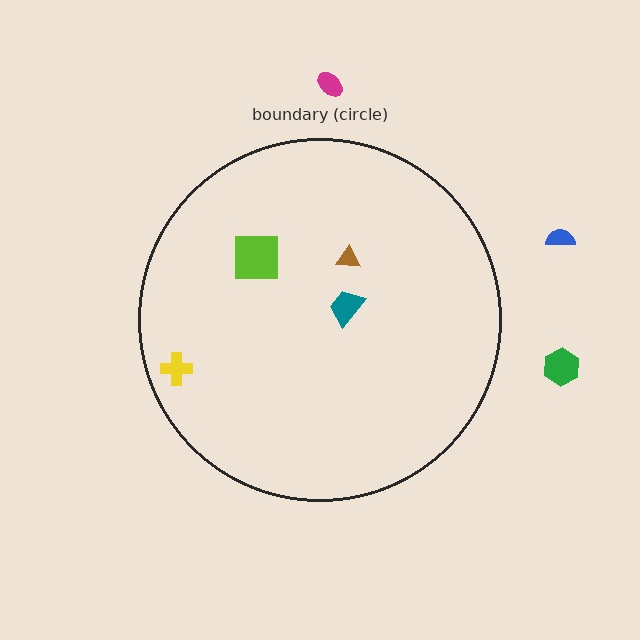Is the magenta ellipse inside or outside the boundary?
Outside.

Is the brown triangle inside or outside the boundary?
Inside.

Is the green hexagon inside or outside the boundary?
Outside.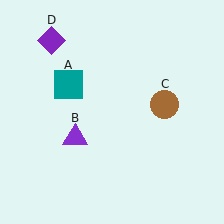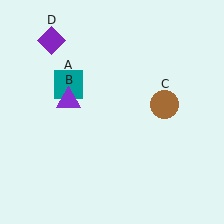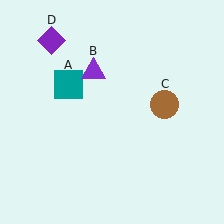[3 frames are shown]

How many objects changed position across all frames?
1 object changed position: purple triangle (object B).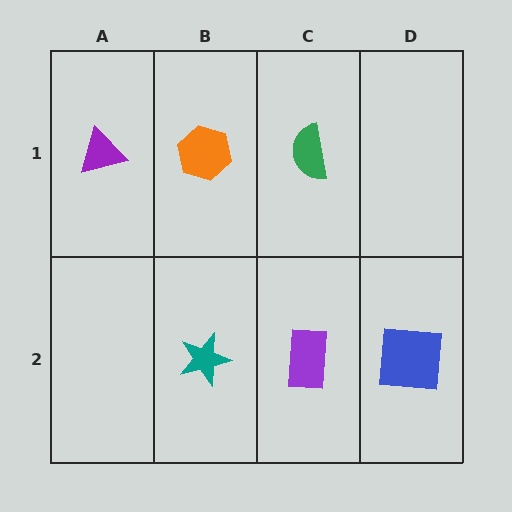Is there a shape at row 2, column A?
No, that cell is empty.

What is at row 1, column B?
An orange hexagon.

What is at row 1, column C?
A green semicircle.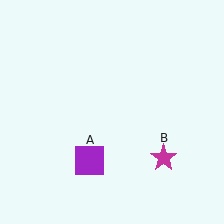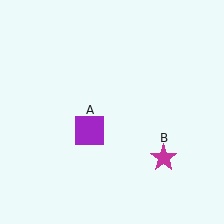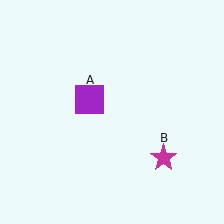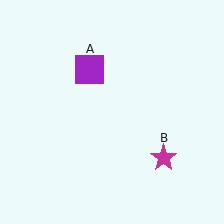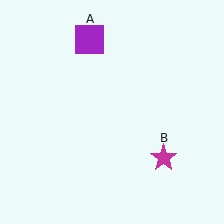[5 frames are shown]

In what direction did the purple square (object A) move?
The purple square (object A) moved up.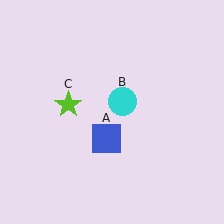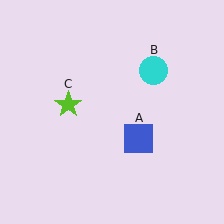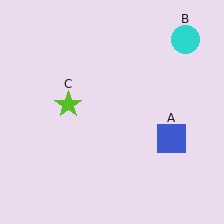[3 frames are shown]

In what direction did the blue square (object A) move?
The blue square (object A) moved right.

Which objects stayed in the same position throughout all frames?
Lime star (object C) remained stationary.